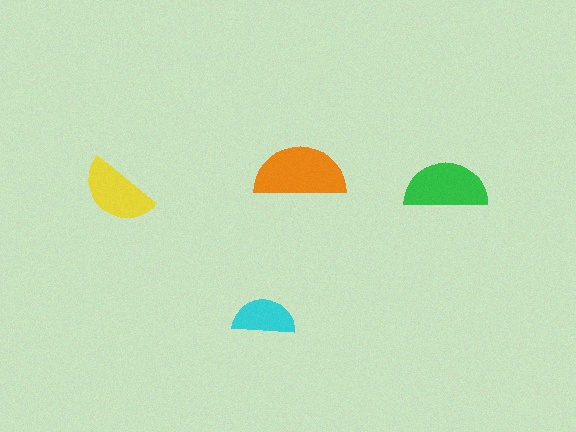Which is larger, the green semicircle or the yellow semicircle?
The green one.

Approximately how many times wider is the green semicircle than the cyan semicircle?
About 1.5 times wider.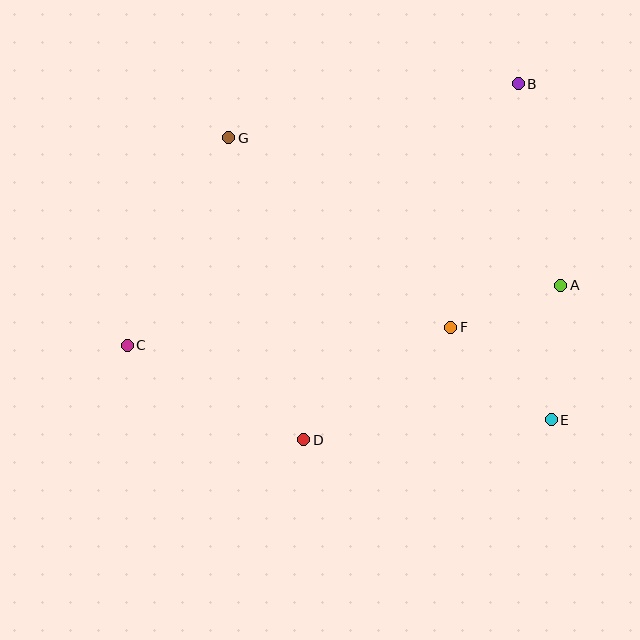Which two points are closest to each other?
Points A and F are closest to each other.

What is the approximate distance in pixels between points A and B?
The distance between A and B is approximately 206 pixels.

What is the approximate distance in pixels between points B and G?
The distance between B and G is approximately 295 pixels.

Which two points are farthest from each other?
Points B and C are farthest from each other.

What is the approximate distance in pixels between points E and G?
The distance between E and G is approximately 428 pixels.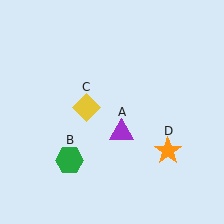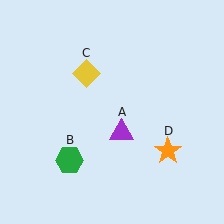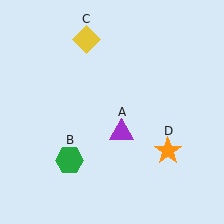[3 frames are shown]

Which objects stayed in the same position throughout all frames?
Purple triangle (object A) and green hexagon (object B) and orange star (object D) remained stationary.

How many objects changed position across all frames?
1 object changed position: yellow diamond (object C).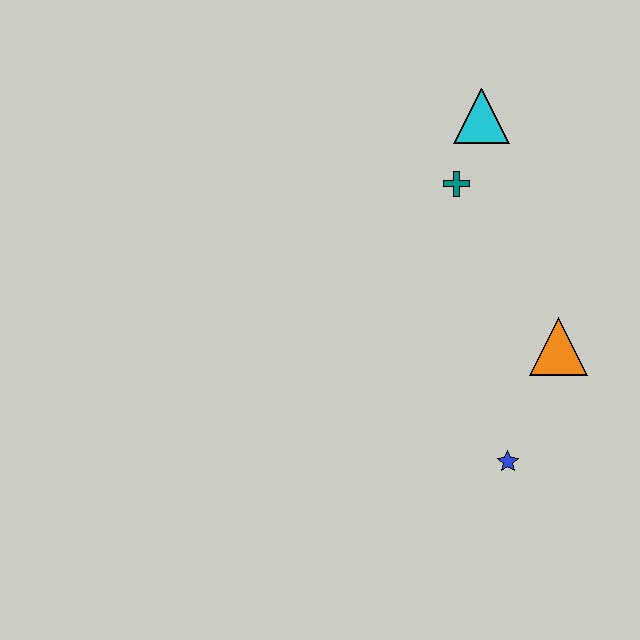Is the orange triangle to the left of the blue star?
No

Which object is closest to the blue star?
The orange triangle is closest to the blue star.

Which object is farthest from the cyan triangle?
The blue star is farthest from the cyan triangle.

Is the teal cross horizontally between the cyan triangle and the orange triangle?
No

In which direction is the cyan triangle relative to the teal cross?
The cyan triangle is above the teal cross.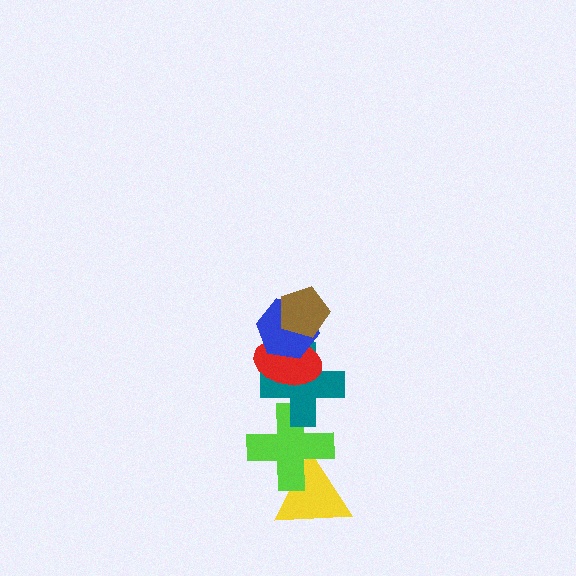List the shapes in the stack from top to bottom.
From top to bottom: the brown pentagon, the blue hexagon, the red ellipse, the teal cross, the lime cross, the yellow triangle.